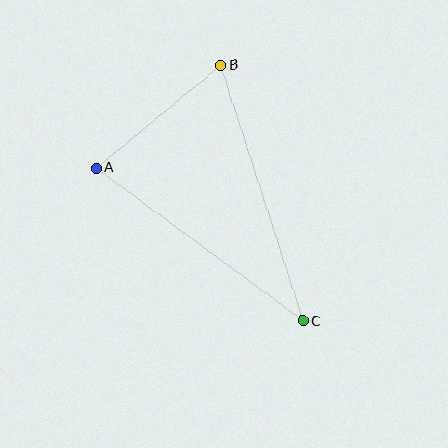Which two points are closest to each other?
Points A and B are closest to each other.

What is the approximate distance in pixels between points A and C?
The distance between A and C is approximately 258 pixels.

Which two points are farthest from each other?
Points B and C are farthest from each other.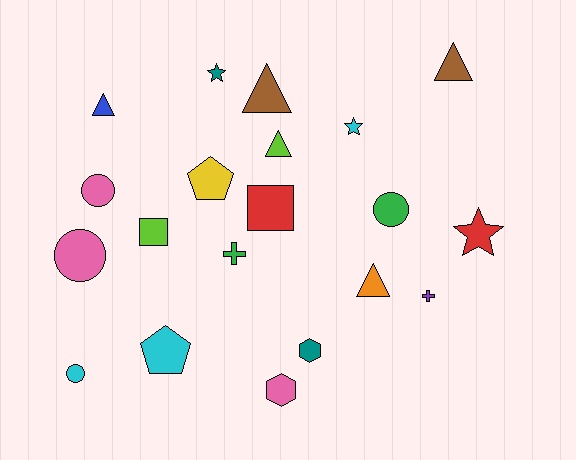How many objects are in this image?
There are 20 objects.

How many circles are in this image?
There are 4 circles.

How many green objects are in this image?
There are 2 green objects.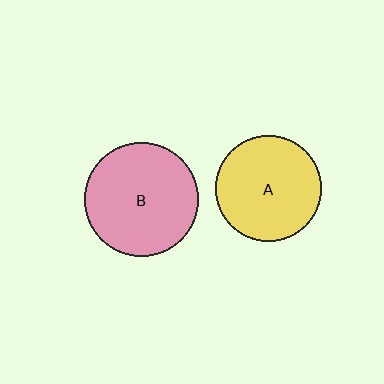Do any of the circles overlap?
No, none of the circles overlap.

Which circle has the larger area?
Circle B (pink).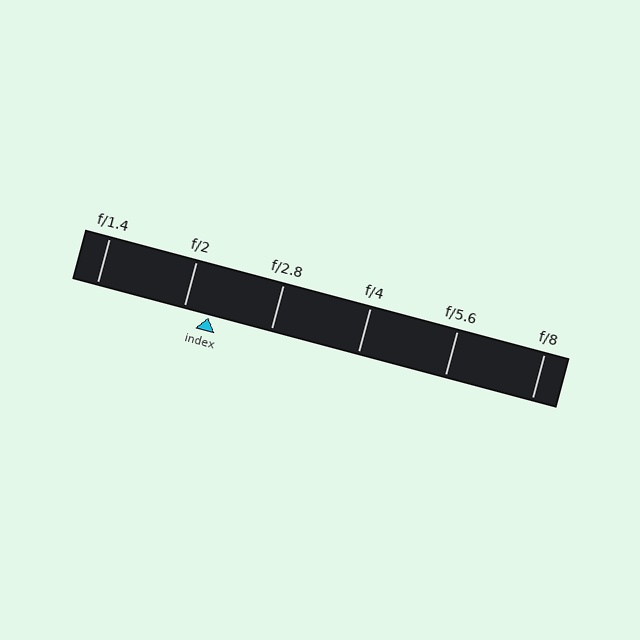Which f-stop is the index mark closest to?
The index mark is closest to f/2.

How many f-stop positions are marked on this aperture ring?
There are 6 f-stop positions marked.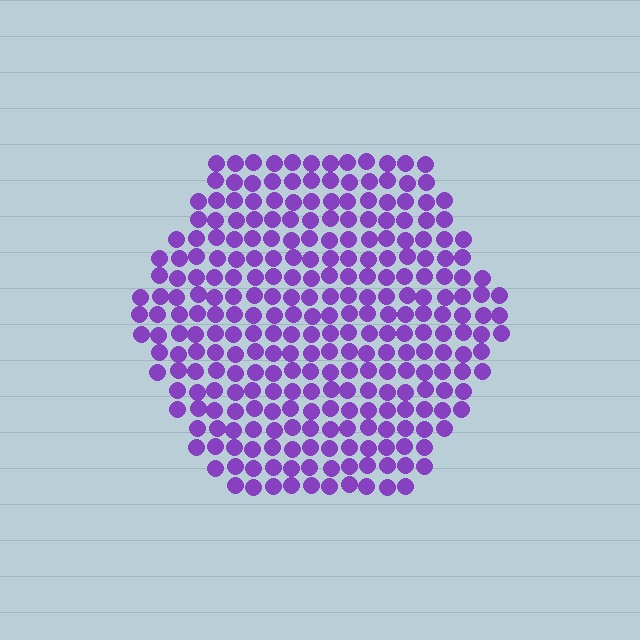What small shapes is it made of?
It is made of small circles.